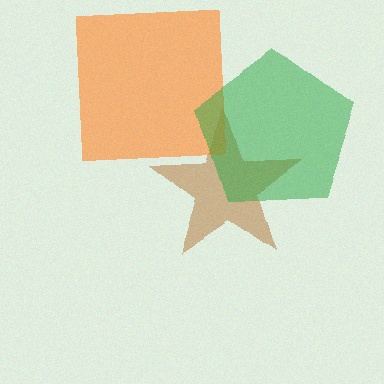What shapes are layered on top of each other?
The layered shapes are: a brown star, an orange square, a green pentagon.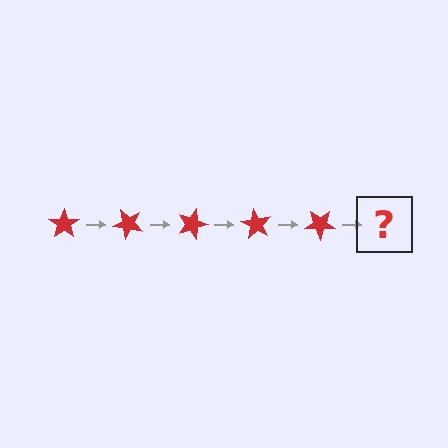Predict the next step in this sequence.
The next step is a red star rotated 225 degrees.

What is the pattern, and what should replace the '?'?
The pattern is that the star rotates 45 degrees each step. The '?' should be a red star rotated 225 degrees.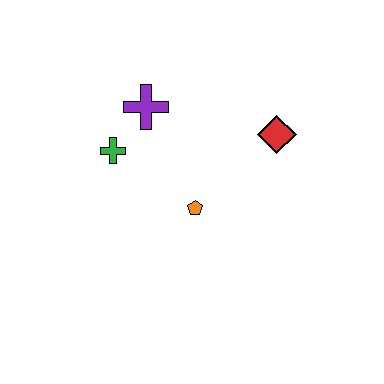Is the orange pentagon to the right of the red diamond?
No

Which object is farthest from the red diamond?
The green cross is farthest from the red diamond.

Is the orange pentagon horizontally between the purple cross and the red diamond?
Yes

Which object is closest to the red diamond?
The orange pentagon is closest to the red diamond.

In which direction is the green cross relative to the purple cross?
The green cross is below the purple cross.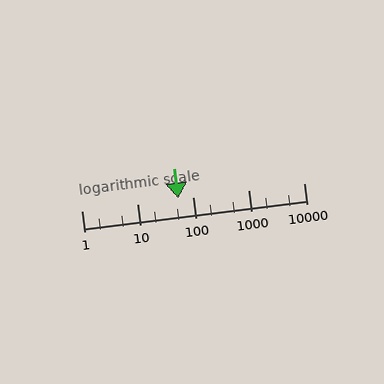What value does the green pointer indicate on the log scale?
The pointer indicates approximately 56.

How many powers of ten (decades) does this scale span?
The scale spans 4 decades, from 1 to 10000.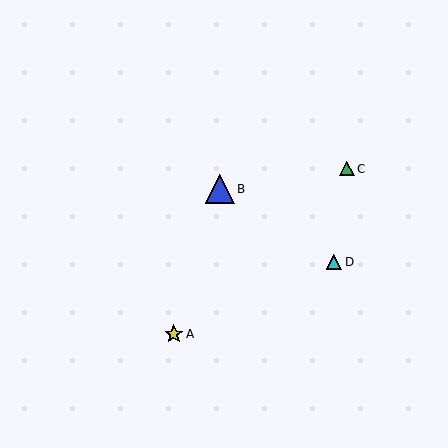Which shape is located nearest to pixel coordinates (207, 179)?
The blue triangle (labeled B) at (220, 189) is nearest to that location.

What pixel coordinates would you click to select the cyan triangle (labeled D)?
Click at (334, 262) to select the cyan triangle D.